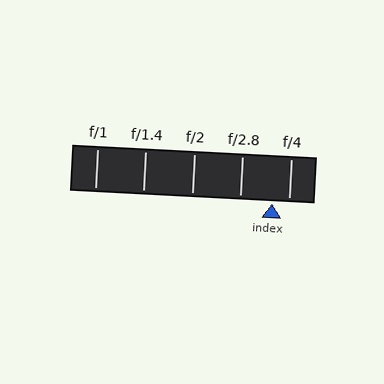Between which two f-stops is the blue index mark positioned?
The index mark is between f/2.8 and f/4.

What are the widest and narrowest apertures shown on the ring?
The widest aperture shown is f/1 and the narrowest is f/4.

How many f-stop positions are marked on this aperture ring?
There are 5 f-stop positions marked.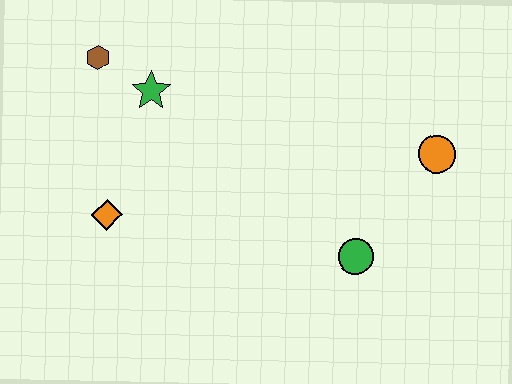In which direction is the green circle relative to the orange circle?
The green circle is below the orange circle.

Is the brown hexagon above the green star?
Yes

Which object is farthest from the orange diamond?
The orange circle is farthest from the orange diamond.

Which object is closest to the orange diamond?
The green star is closest to the orange diamond.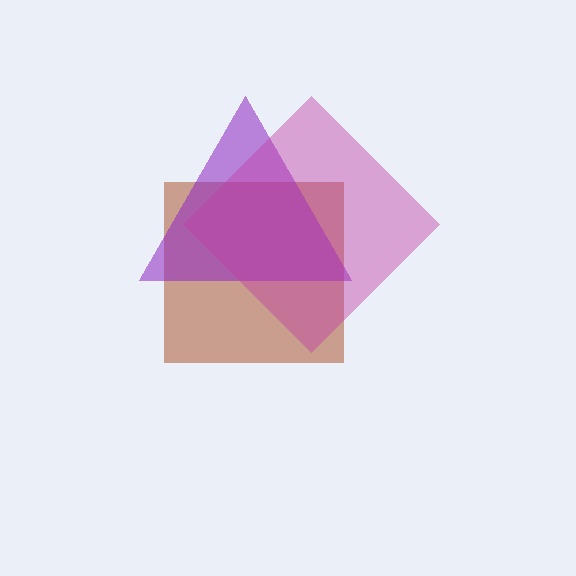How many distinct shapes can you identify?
There are 3 distinct shapes: a brown square, a purple triangle, a magenta diamond.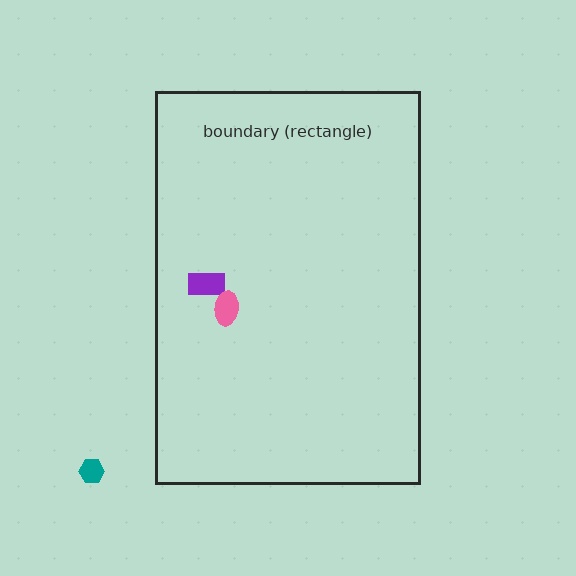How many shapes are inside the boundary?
2 inside, 1 outside.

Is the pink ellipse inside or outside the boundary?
Inside.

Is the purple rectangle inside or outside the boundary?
Inside.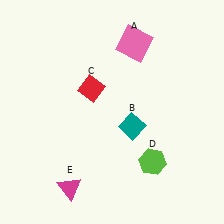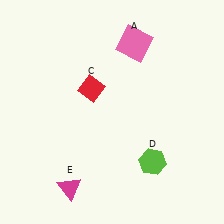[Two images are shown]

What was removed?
The teal diamond (B) was removed in Image 2.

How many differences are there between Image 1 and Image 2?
There is 1 difference between the two images.